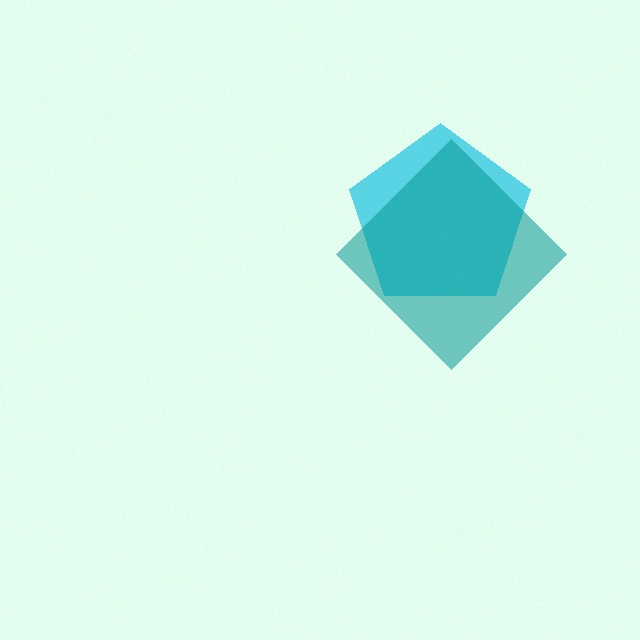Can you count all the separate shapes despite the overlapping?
Yes, there are 2 separate shapes.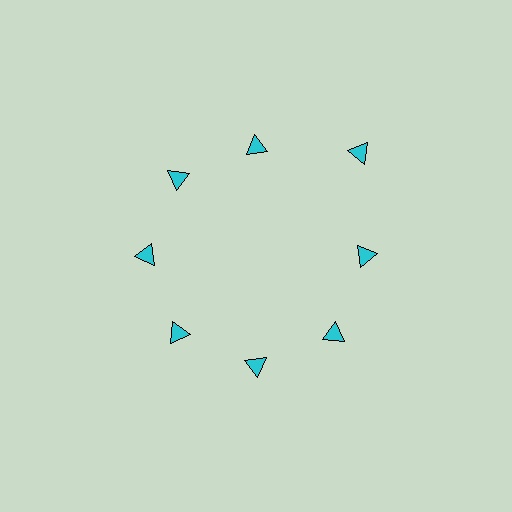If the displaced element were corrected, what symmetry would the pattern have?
It would have 8-fold rotational symmetry — the pattern would map onto itself every 45 degrees.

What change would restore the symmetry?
The symmetry would be restored by moving it inward, back onto the ring so that all 8 triangles sit at equal angles and equal distance from the center.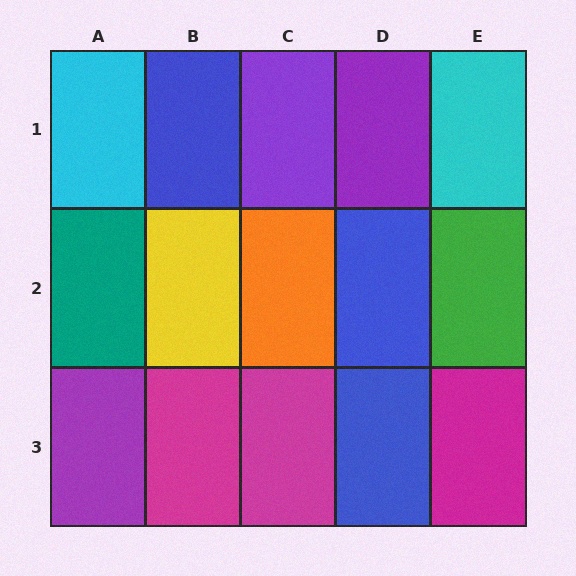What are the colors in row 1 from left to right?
Cyan, blue, purple, purple, cyan.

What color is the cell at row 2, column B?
Yellow.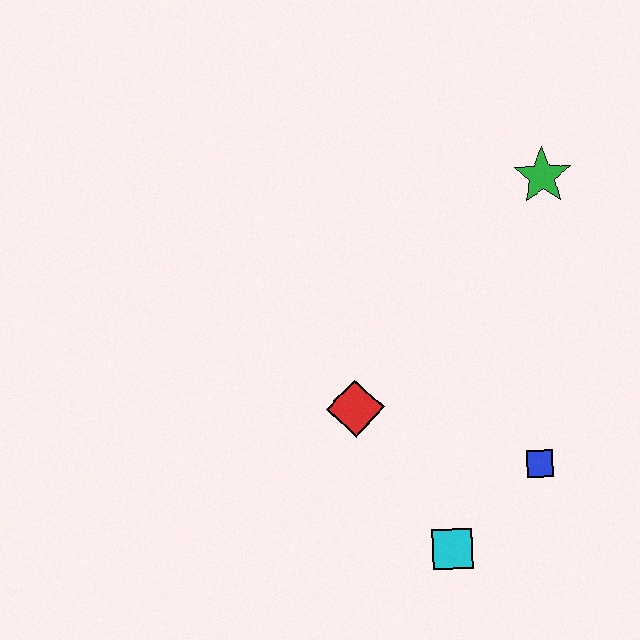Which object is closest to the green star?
The blue square is closest to the green star.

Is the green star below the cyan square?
No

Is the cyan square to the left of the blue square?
Yes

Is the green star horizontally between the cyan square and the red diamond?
No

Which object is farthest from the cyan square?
The green star is farthest from the cyan square.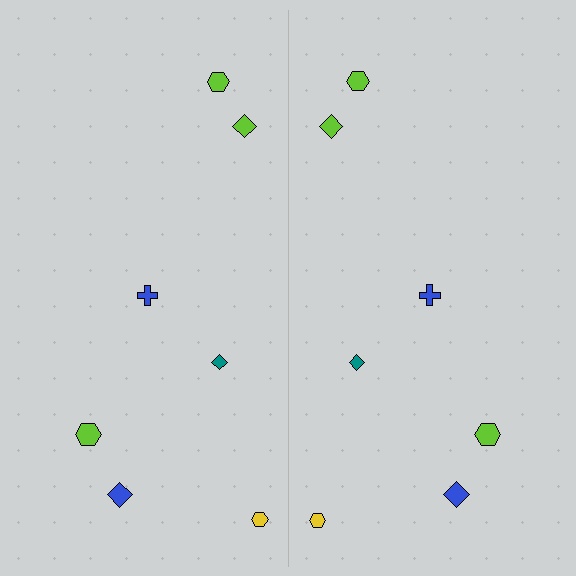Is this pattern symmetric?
Yes, this pattern has bilateral (reflection) symmetry.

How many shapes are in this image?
There are 14 shapes in this image.